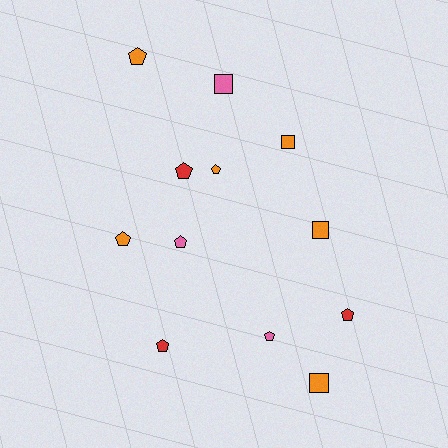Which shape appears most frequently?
Pentagon, with 8 objects.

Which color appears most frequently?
Orange, with 6 objects.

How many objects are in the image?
There are 12 objects.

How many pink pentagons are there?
There are 2 pink pentagons.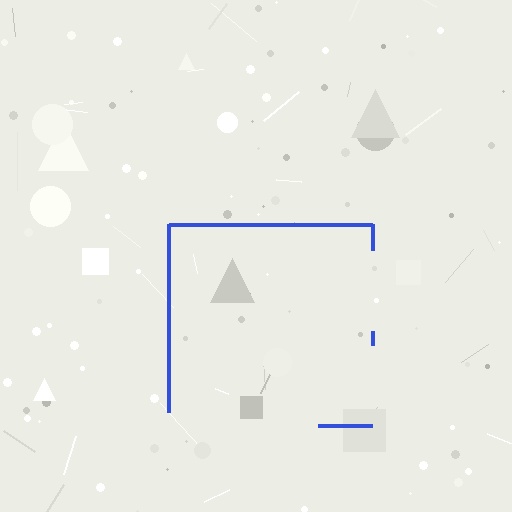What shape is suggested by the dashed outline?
The dashed outline suggests a square.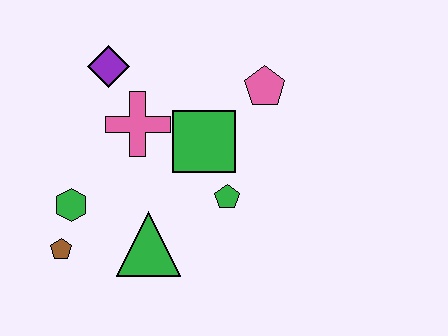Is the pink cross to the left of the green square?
Yes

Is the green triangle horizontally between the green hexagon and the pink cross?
No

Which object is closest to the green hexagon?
The brown pentagon is closest to the green hexagon.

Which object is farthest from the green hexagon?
The pink pentagon is farthest from the green hexagon.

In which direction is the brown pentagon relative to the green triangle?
The brown pentagon is to the left of the green triangle.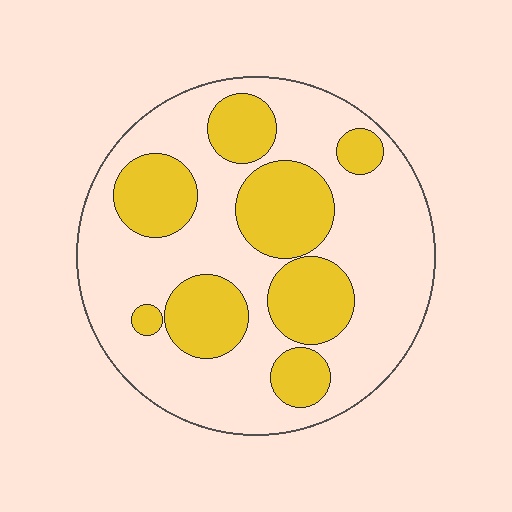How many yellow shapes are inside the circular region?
8.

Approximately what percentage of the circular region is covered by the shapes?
Approximately 35%.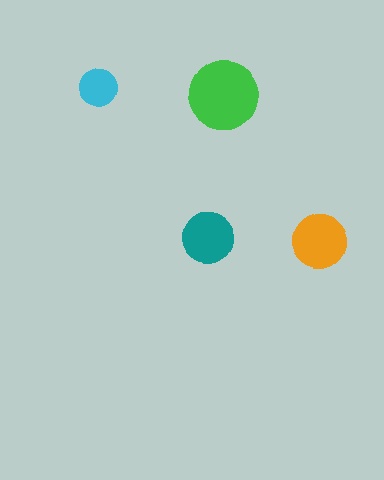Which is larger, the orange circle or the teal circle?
The orange one.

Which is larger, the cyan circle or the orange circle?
The orange one.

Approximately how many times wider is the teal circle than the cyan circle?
About 1.5 times wider.